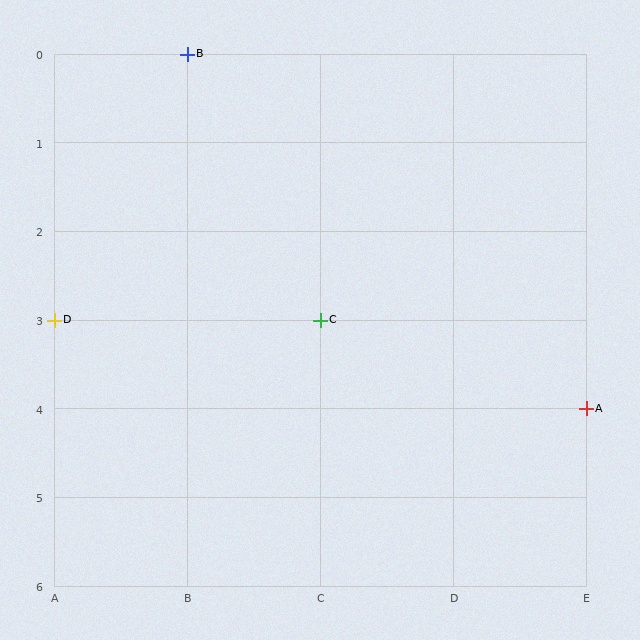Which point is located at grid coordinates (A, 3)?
Point D is at (A, 3).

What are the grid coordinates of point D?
Point D is at grid coordinates (A, 3).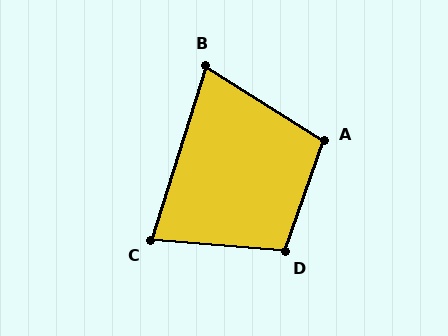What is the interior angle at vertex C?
Approximately 77 degrees (acute).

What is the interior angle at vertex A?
Approximately 103 degrees (obtuse).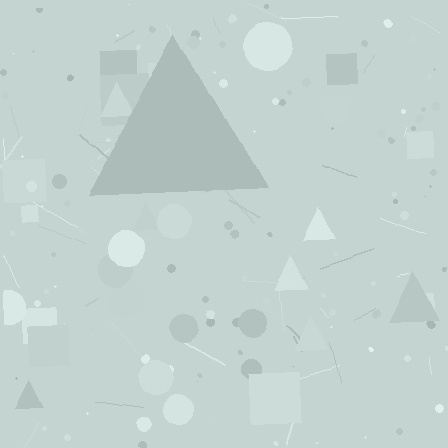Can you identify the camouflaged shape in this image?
The camouflaged shape is a triangle.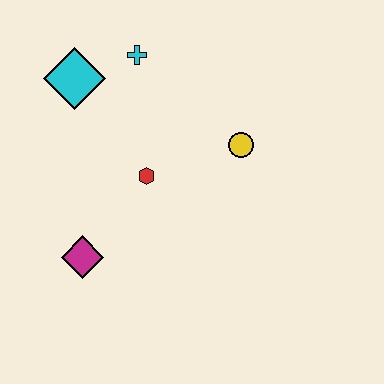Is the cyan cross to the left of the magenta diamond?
No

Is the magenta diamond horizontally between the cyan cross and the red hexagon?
No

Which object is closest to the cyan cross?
The cyan diamond is closest to the cyan cross.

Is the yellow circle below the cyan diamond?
Yes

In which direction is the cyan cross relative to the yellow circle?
The cyan cross is to the left of the yellow circle.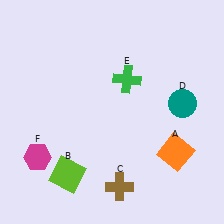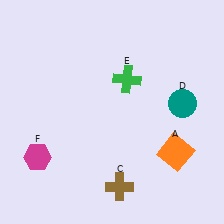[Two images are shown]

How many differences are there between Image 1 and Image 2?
There is 1 difference between the two images.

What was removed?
The lime square (B) was removed in Image 2.